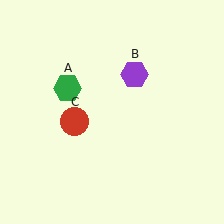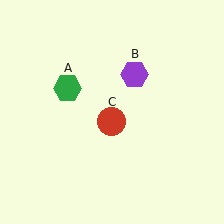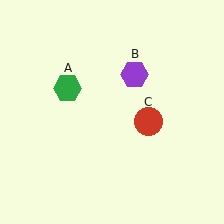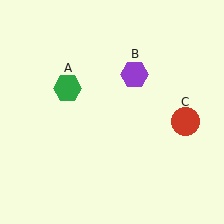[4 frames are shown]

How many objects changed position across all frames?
1 object changed position: red circle (object C).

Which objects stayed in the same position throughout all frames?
Green hexagon (object A) and purple hexagon (object B) remained stationary.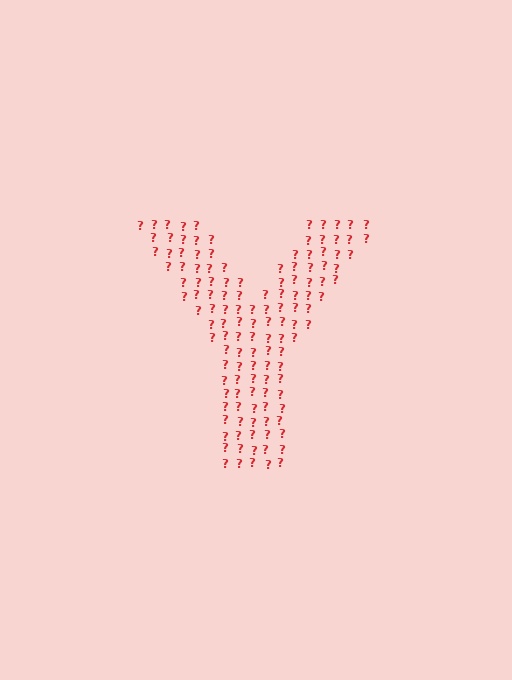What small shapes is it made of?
It is made of small question marks.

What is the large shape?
The large shape is the letter Y.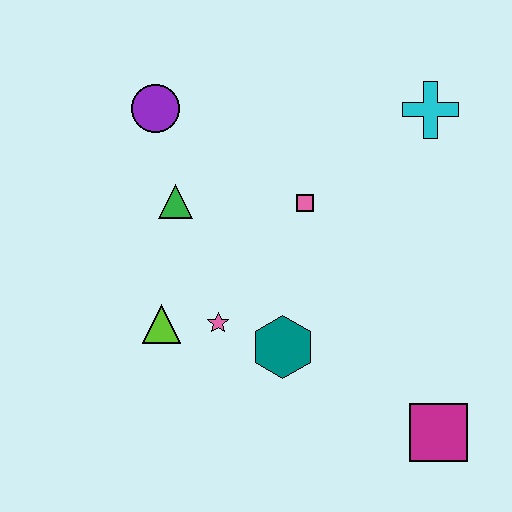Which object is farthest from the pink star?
The cyan cross is farthest from the pink star.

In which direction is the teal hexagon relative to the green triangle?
The teal hexagon is below the green triangle.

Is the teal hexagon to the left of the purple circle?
No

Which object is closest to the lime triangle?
The pink star is closest to the lime triangle.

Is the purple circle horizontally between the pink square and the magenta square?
No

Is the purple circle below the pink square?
No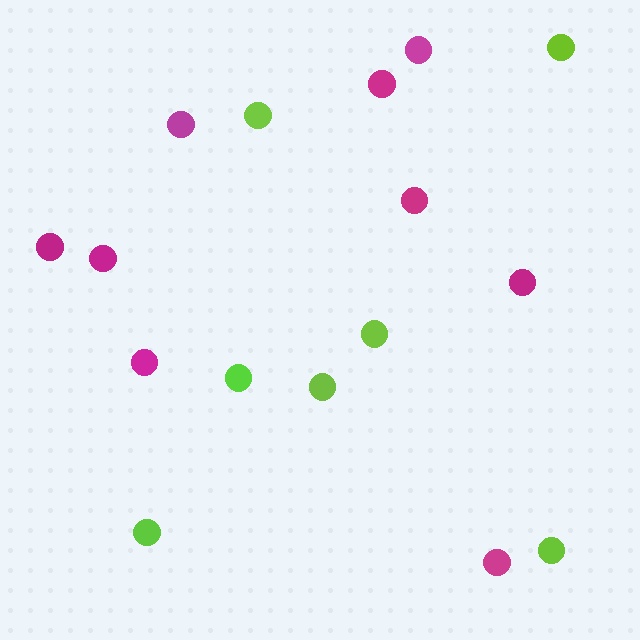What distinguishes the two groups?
There are 2 groups: one group of lime circles (7) and one group of magenta circles (9).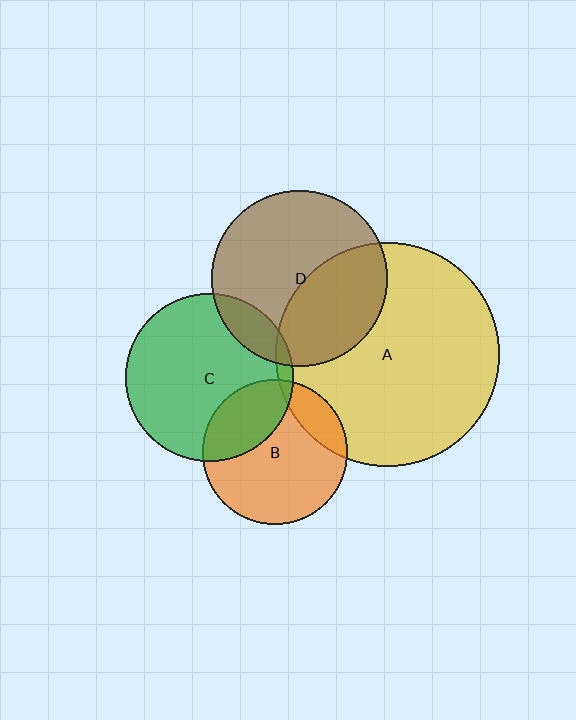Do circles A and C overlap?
Yes.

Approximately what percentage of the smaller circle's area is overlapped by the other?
Approximately 5%.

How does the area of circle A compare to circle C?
Approximately 1.8 times.